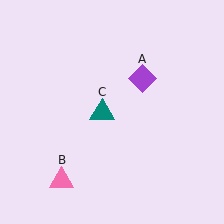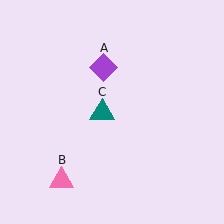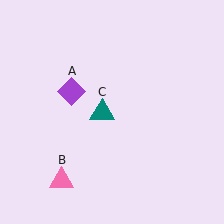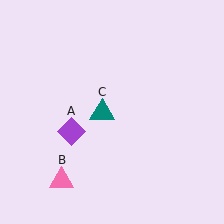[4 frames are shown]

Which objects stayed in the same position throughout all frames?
Pink triangle (object B) and teal triangle (object C) remained stationary.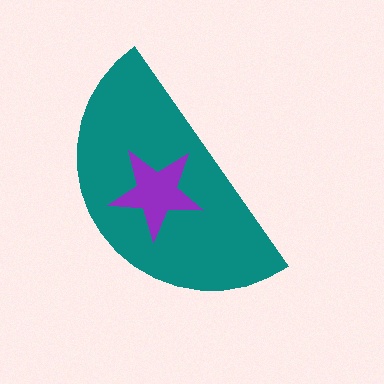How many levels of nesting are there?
2.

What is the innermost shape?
The purple star.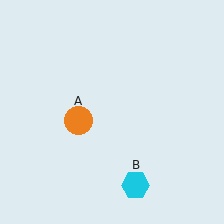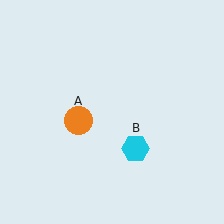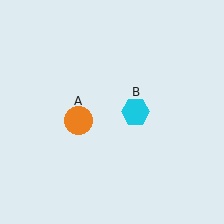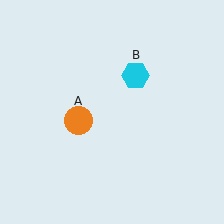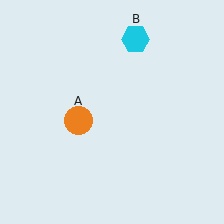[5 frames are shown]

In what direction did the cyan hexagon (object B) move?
The cyan hexagon (object B) moved up.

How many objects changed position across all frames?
1 object changed position: cyan hexagon (object B).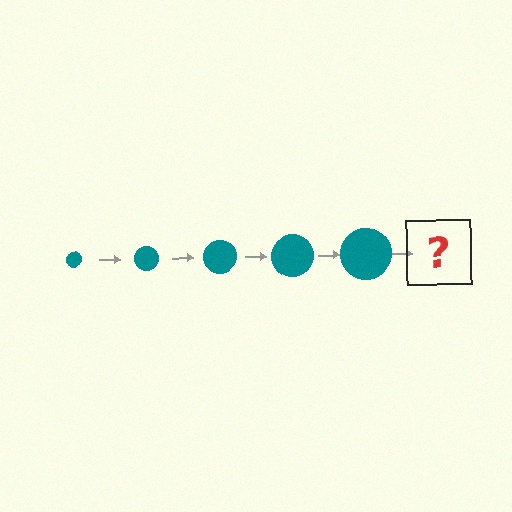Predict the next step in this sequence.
The next step is a teal circle, larger than the previous one.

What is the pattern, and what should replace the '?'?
The pattern is that the circle gets progressively larger each step. The '?' should be a teal circle, larger than the previous one.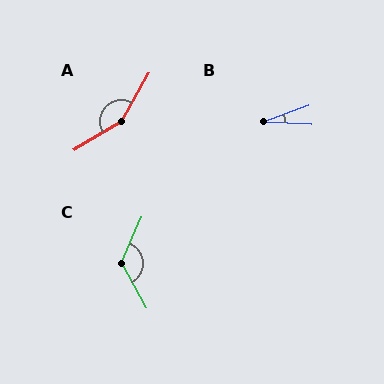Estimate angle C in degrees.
Approximately 128 degrees.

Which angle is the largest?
A, at approximately 150 degrees.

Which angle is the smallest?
B, at approximately 23 degrees.